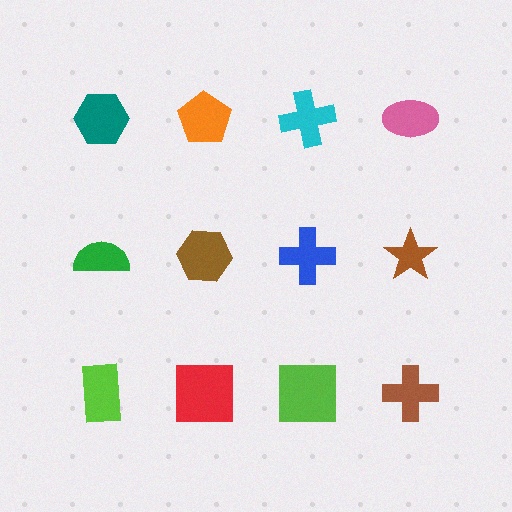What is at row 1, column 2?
An orange pentagon.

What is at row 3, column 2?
A red square.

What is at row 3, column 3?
A lime square.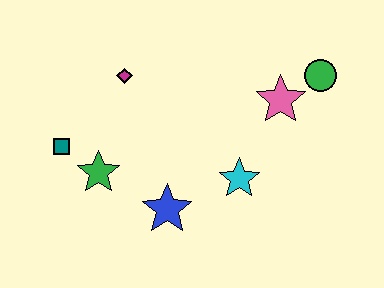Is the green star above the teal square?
No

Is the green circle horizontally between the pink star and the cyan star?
No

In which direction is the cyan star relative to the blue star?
The cyan star is to the right of the blue star.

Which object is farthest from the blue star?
The green circle is farthest from the blue star.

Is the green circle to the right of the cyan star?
Yes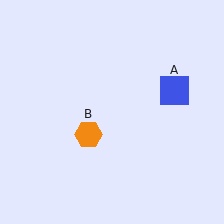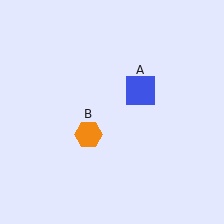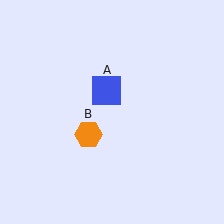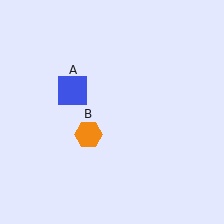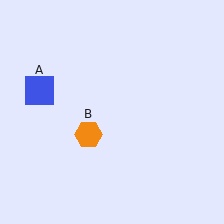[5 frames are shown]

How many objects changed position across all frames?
1 object changed position: blue square (object A).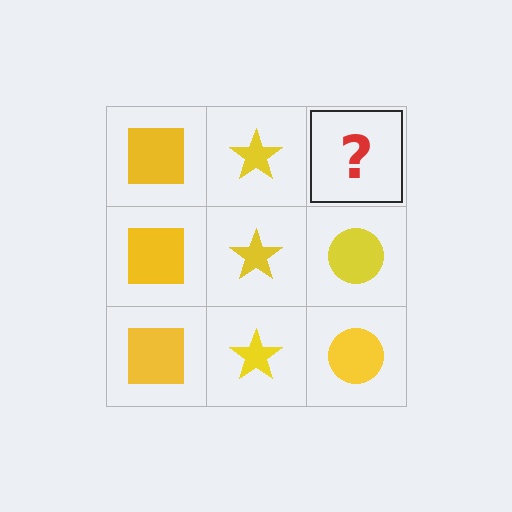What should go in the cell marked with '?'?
The missing cell should contain a yellow circle.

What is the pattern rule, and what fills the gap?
The rule is that each column has a consistent shape. The gap should be filled with a yellow circle.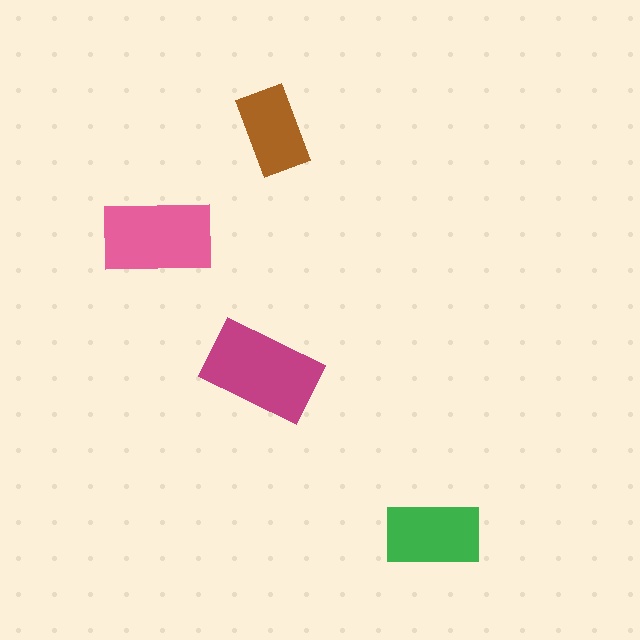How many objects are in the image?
There are 4 objects in the image.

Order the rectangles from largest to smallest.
the magenta one, the pink one, the green one, the brown one.